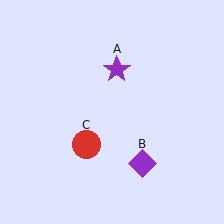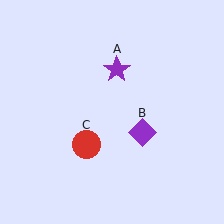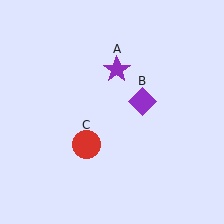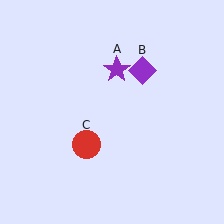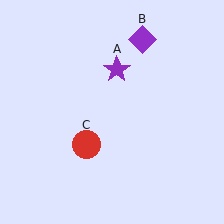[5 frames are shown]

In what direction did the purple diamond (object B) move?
The purple diamond (object B) moved up.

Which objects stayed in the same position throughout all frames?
Purple star (object A) and red circle (object C) remained stationary.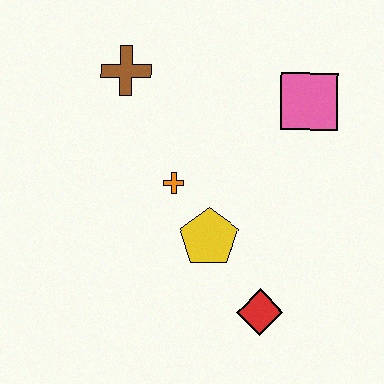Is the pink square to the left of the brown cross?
No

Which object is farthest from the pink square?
The red diamond is farthest from the pink square.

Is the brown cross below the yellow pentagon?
No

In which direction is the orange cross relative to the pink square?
The orange cross is to the left of the pink square.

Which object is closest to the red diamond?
The yellow pentagon is closest to the red diamond.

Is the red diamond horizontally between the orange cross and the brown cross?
No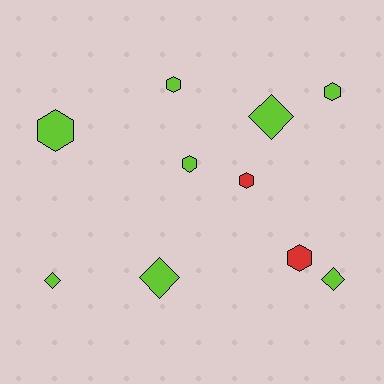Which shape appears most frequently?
Hexagon, with 6 objects.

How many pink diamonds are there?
There are no pink diamonds.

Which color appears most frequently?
Lime, with 8 objects.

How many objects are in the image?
There are 10 objects.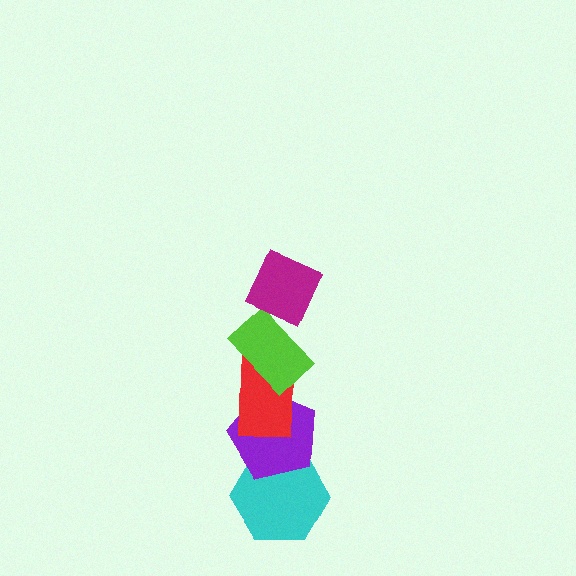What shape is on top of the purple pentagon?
The red rectangle is on top of the purple pentagon.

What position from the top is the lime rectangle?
The lime rectangle is 2nd from the top.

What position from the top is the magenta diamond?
The magenta diamond is 1st from the top.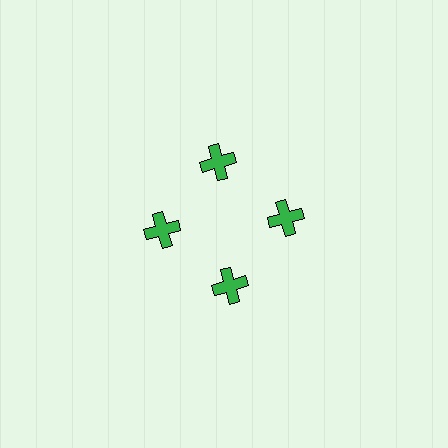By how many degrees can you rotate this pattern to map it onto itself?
The pattern maps onto itself every 90 degrees of rotation.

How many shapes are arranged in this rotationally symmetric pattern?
There are 4 shapes, arranged in 4 groups of 1.